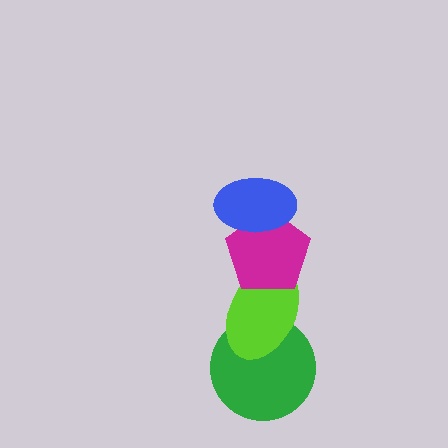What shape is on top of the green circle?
The lime ellipse is on top of the green circle.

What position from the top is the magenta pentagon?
The magenta pentagon is 2nd from the top.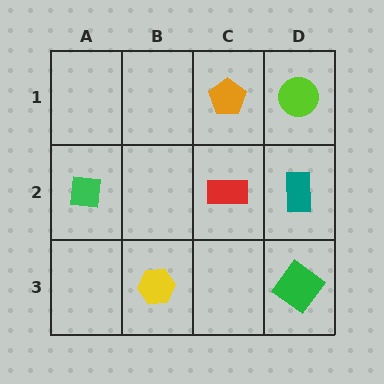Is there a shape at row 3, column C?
No, that cell is empty.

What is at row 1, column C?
An orange pentagon.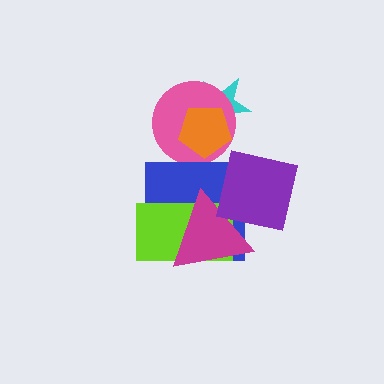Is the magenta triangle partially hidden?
Yes, it is partially covered by another shape.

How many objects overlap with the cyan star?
2 objects overlap with the cyan star.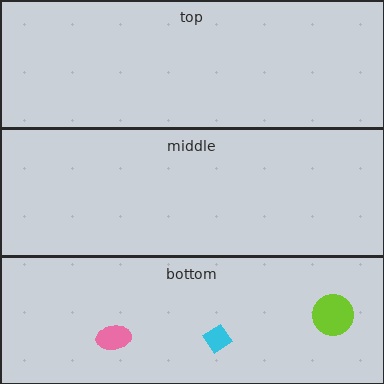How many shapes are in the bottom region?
3.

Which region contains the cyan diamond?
The bottom region.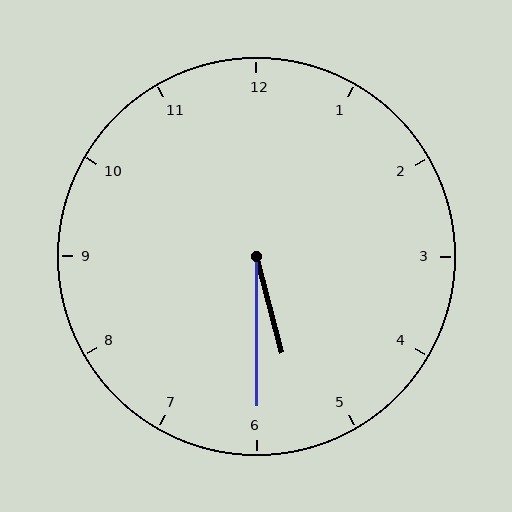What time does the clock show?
5:30.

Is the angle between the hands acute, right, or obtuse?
It is acute.